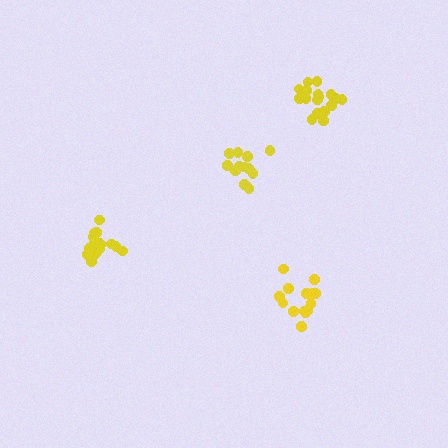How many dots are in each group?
Group 1: 14 dots, Group 2: 16 dots, Group 3: 17 dots, Group 4: 12 dots (59 total).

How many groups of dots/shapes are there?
There are 4 groups.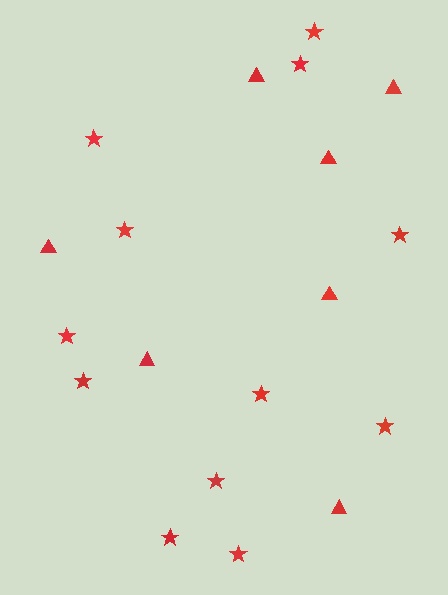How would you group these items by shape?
There are 2 groups: one group of stars (12) and one group of triangles (7).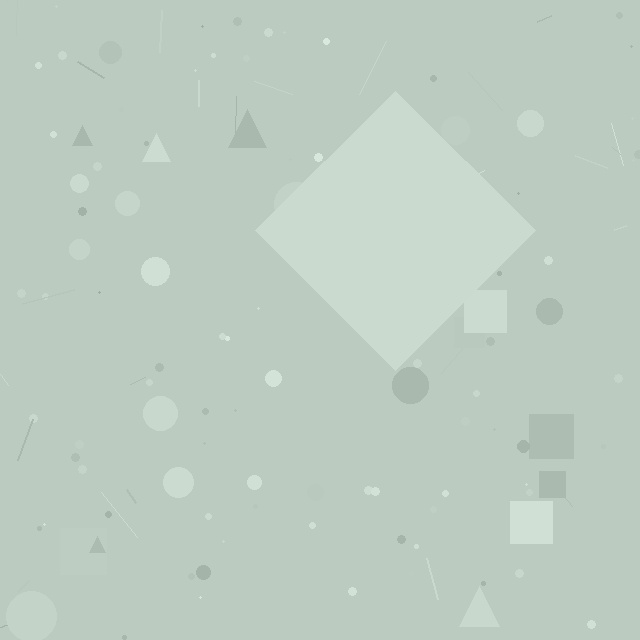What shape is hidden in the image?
A diamond is hidden in the image.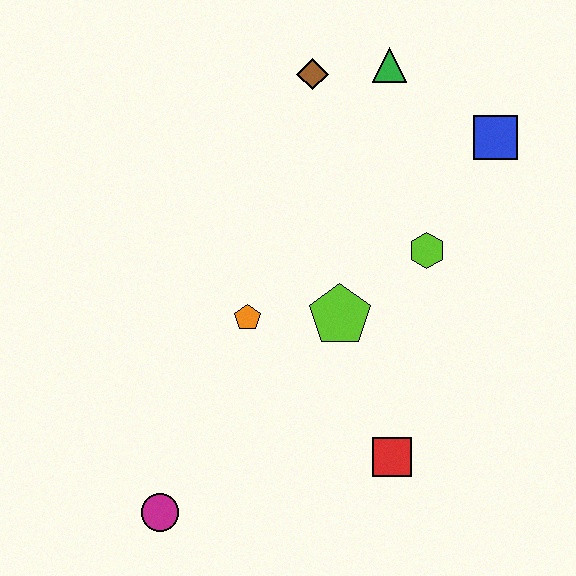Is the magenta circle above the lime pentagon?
No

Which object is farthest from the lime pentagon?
The magenta circle is farthest from the lime pentagon.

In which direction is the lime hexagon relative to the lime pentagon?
The lime hexagon is to the right of the lime pentagon.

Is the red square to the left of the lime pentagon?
No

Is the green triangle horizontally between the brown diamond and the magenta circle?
No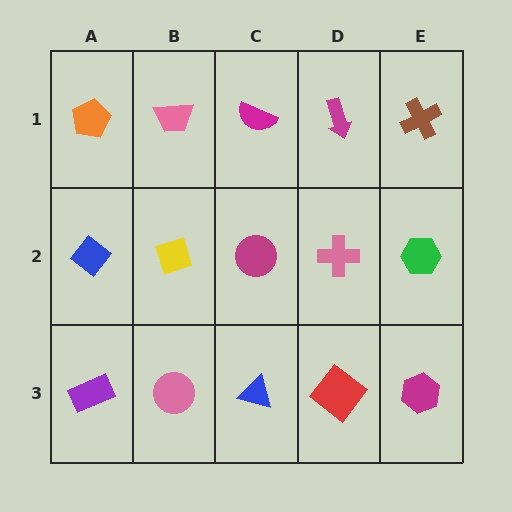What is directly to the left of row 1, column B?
An orange pentagon.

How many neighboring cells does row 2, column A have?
3.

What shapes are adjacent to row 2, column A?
An orange pentagon (row 1, column A), a purple rectangle (row 3, column A), a yellow diamond (row 2, column B).